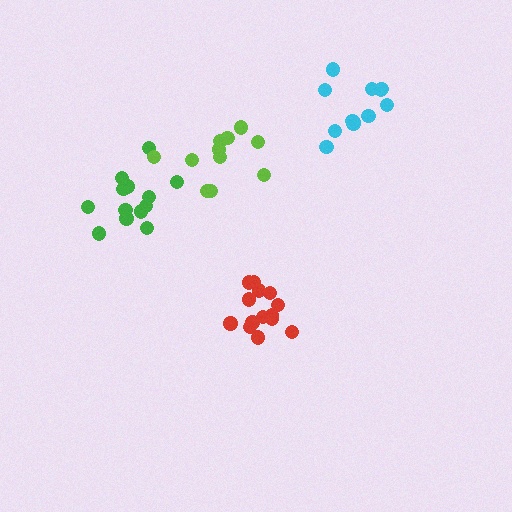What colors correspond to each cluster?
The clusters are colored: red, green, cyan, lime.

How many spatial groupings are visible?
There are 4 spatial groupings.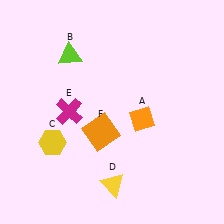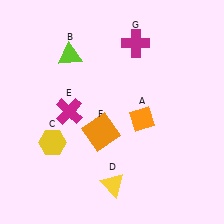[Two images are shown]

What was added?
A magenta cross (G) was added in Image 2.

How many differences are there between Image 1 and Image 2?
There is 1 difference between the two images.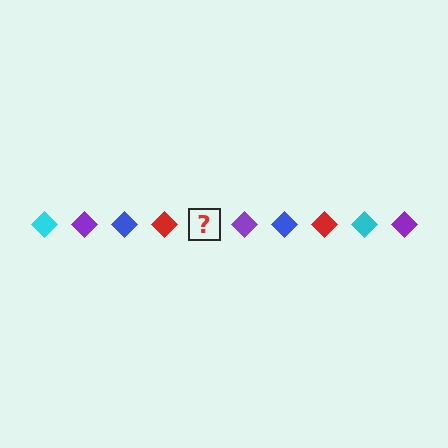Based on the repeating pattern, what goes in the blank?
The blank should be a cyan diamond.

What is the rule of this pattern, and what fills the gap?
The rule is that the pattern cycles through cyan, purple, blue, red diamonds. The gap should be filled with a cyan diamond.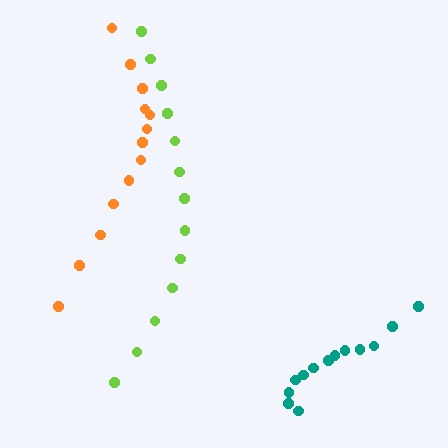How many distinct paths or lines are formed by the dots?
There are 3 distinct paths.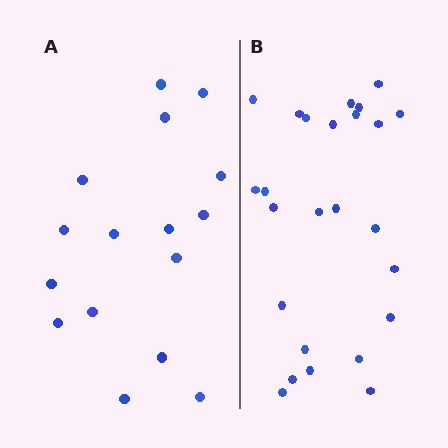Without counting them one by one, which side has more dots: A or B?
Region B (the right region) has more dots.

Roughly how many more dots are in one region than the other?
Region B has roughly 8 or so more dots than region A.